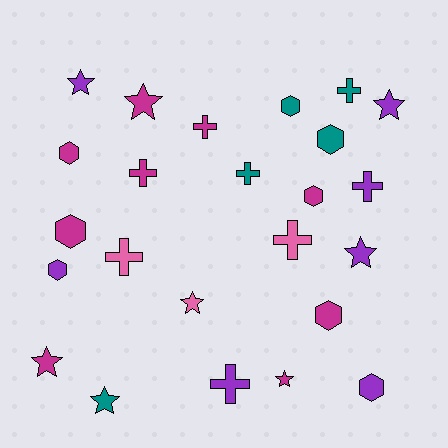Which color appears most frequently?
Magenta, with 9 objects.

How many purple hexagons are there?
There are 2 purple hexagons.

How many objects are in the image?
There are 24 objects.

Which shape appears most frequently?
Hexagon, with 8 objects.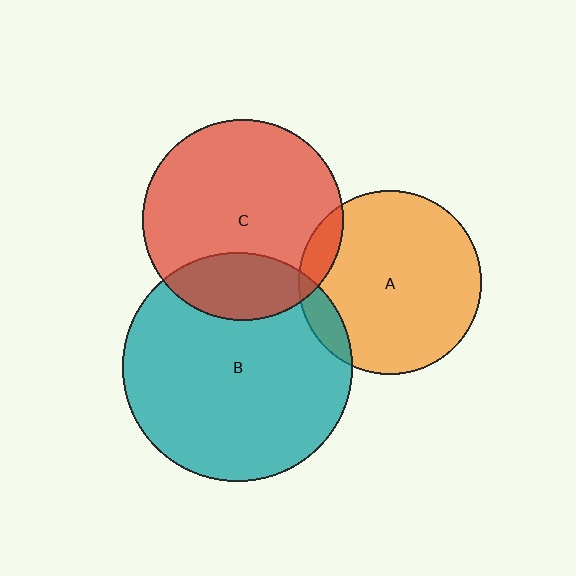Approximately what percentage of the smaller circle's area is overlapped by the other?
Approximately 10%.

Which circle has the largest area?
Circle B (teal).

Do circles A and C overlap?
Yes.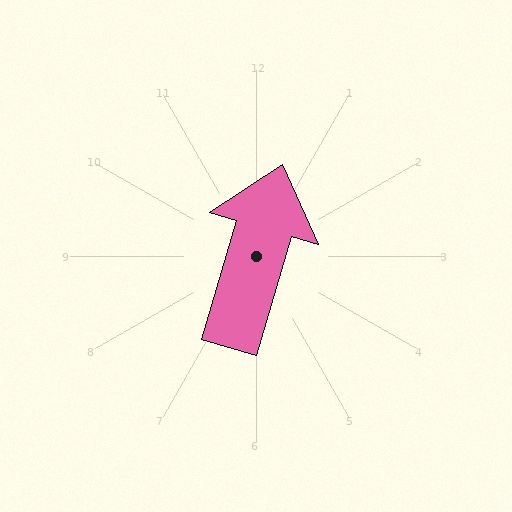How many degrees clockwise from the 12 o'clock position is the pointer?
Approximately 16 degrees.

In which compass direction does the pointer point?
North.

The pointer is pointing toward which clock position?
Roughly 1 o'clock.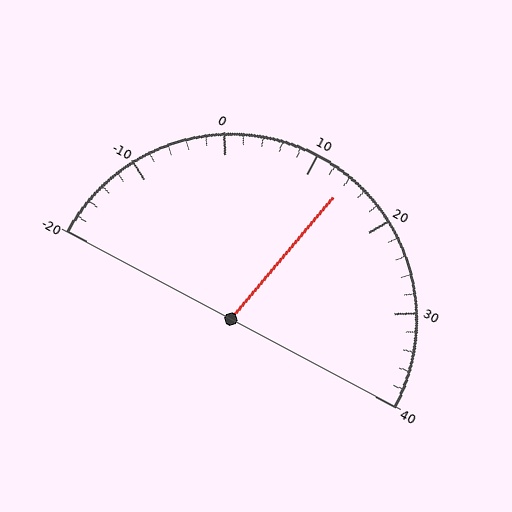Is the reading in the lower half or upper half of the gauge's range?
The reading is in the upper half of the range (-20 to 40).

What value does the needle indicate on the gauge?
The needle indicates approximately 14.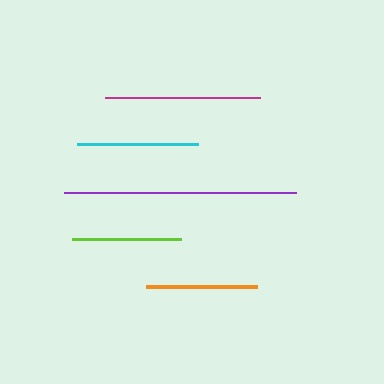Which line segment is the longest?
The purple line is the longest at approximately 232 pixels.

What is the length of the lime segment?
The lime segment is approximately 109 pixels long.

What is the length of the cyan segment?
The cyan segment is approximately 121 pixels long.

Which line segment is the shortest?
The lime line is the shortest at approximately 109 pixels.